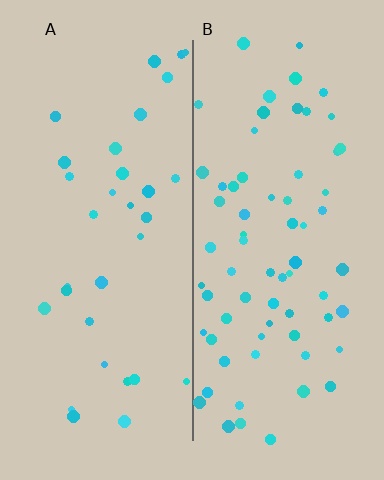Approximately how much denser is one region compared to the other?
Approximately 2.1× — region B over region A.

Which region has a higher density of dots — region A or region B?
B (the right).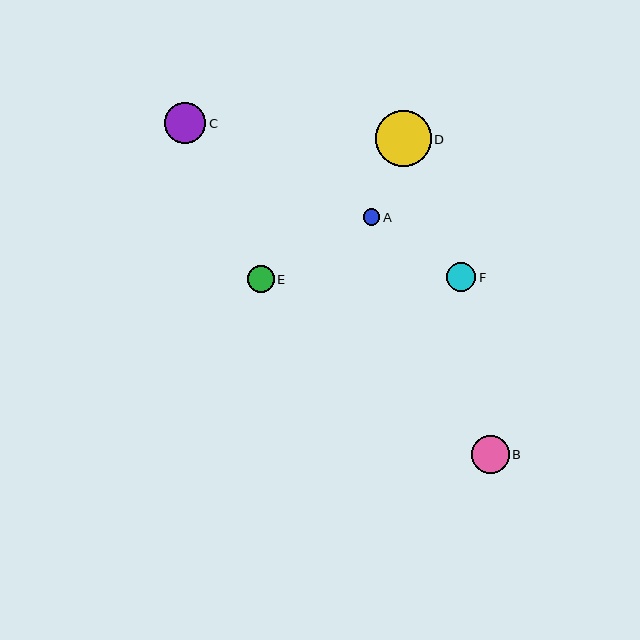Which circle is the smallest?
Circle A is the smallest with a size of approximately 17 pixels.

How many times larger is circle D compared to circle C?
Circle D is approximately 1.4 times the size of circle C.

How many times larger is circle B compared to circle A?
Circle B is approximately 2.2 times the size of circle A.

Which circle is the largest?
Circle D is the largest with a size of approximately 56 pixels.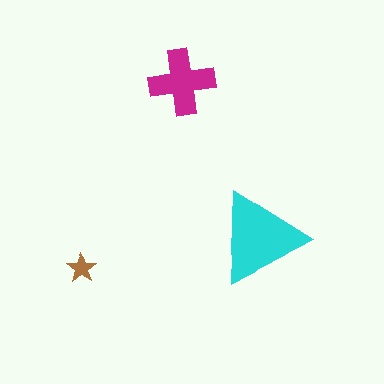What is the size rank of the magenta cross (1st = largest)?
2nd.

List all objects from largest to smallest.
The cyan triangle, the magenta cross, the brown star.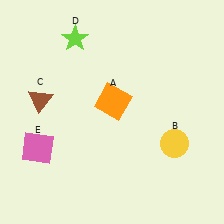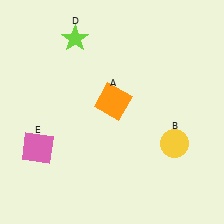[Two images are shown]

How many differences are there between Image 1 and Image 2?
There is 1 difference between the two images.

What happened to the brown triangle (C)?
The brown triangle (C) was removed in Image 2. It was in the top-left area of Image 1.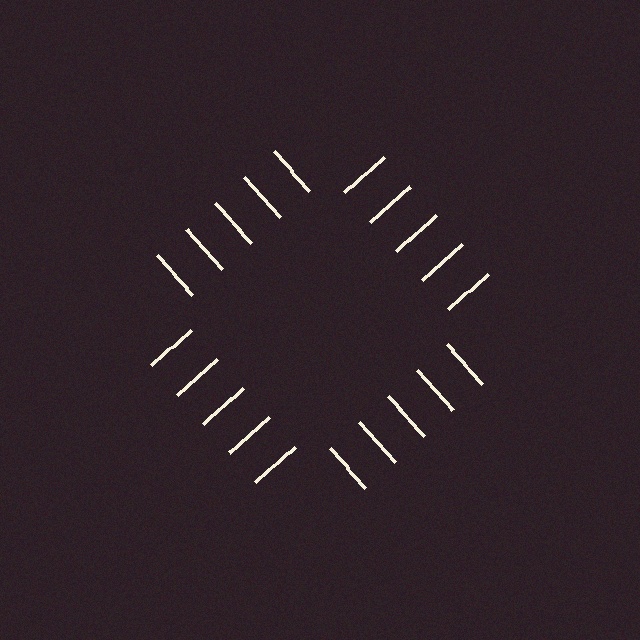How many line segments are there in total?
20 — 5 along each of the 4 edges.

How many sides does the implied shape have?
4 sides — the line-ends trace a square.